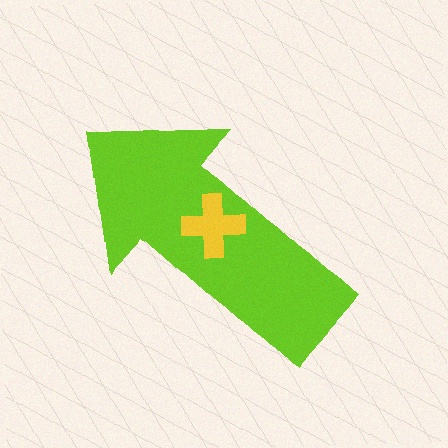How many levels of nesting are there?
2.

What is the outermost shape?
The lime arrow.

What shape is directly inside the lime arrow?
The yellow cross.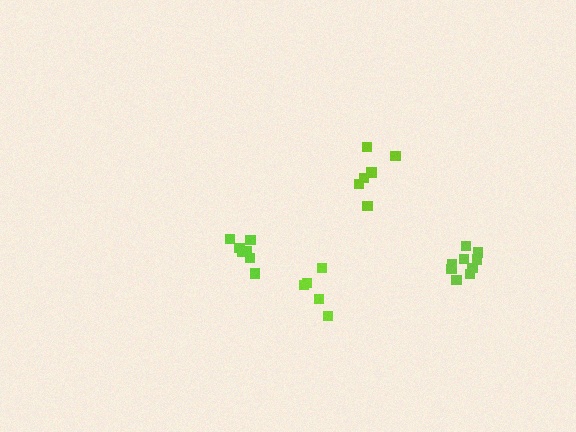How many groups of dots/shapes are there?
There are 4 groups.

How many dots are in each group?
Group 1: 9 dots, Group 2: 5 dots, Group 3: 7 dots, Group 4: 6 dots (27 total).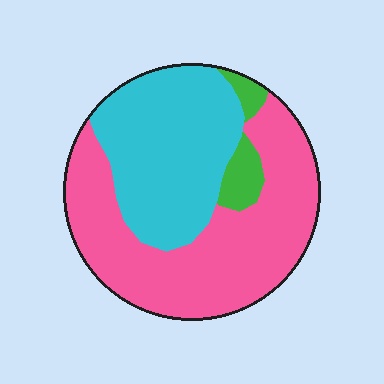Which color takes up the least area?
Green, at roughly 5%.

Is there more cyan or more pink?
Pink.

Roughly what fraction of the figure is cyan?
Cyan takes up about two fifths (2/5) of the figure.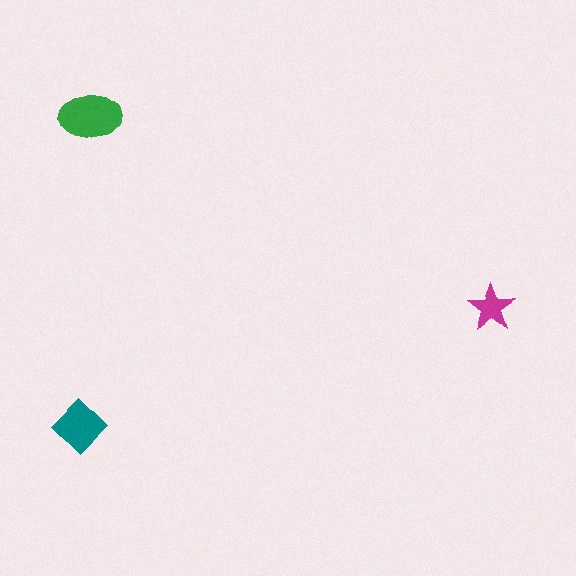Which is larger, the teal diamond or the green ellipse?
The green ellipse.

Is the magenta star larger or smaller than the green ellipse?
Smaller.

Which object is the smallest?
The magenta star.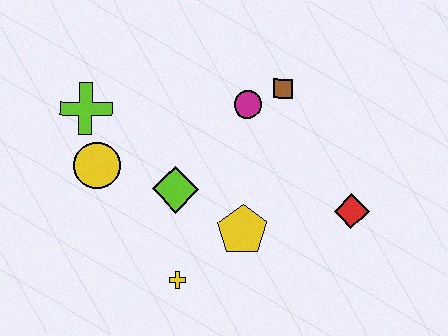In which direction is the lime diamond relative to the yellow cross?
The lime diamond is above the yellow cross.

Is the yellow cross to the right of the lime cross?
Yes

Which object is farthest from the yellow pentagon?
The lime cross is farthest from the yellow pentagon.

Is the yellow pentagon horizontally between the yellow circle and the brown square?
Yes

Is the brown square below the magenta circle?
No